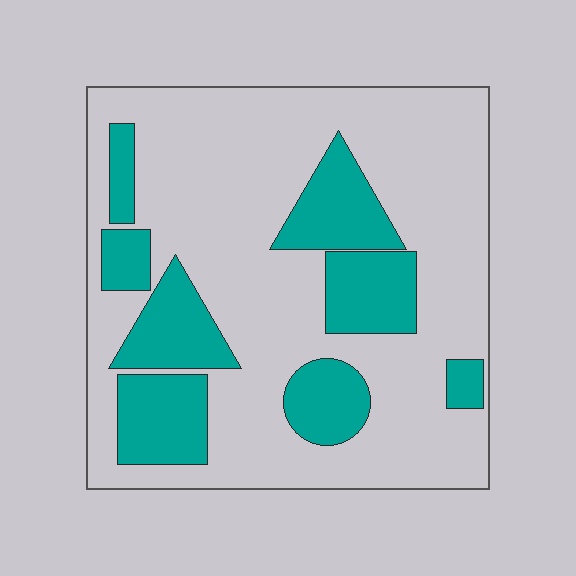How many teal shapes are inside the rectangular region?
8.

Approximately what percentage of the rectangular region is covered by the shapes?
Approximately 30%.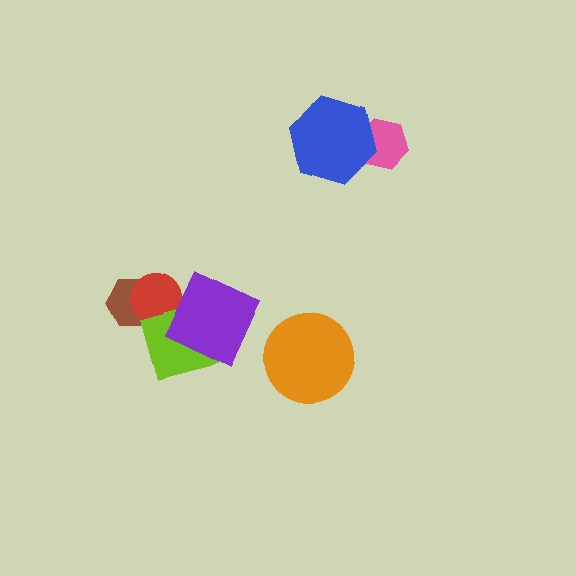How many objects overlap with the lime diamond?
3 objects overlap with the lime diamond.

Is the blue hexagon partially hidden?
No, no other shape covers it.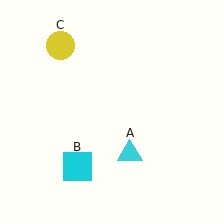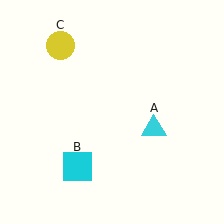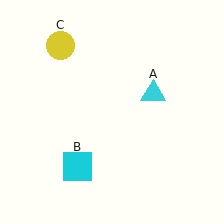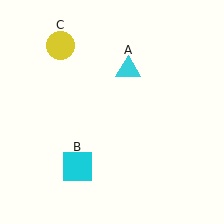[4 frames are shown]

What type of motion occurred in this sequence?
The cyan triangle (object A) rotated counterclockwise around the center of the scene.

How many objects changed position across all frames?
1 object changed position: cyan triangle (object A).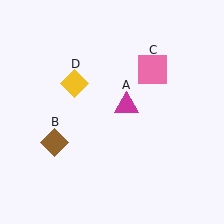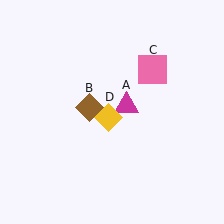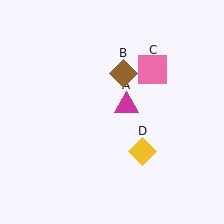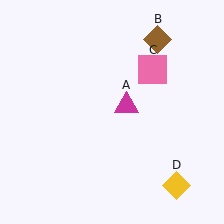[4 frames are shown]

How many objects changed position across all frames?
2 objects changed position: brown diamond (object B), yellow diamond (object D).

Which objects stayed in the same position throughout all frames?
Magenta triangle (object A) and pink square (object C) remained stationary.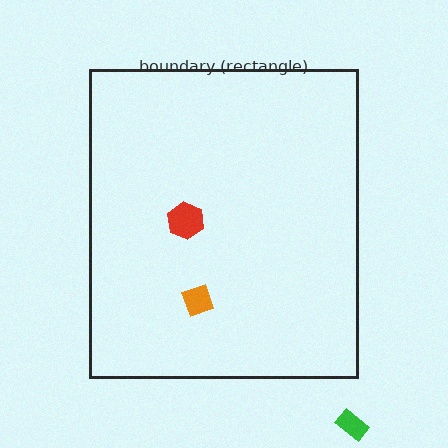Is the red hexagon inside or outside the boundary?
Inside.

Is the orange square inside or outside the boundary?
Inside.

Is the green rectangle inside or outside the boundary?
Outside.